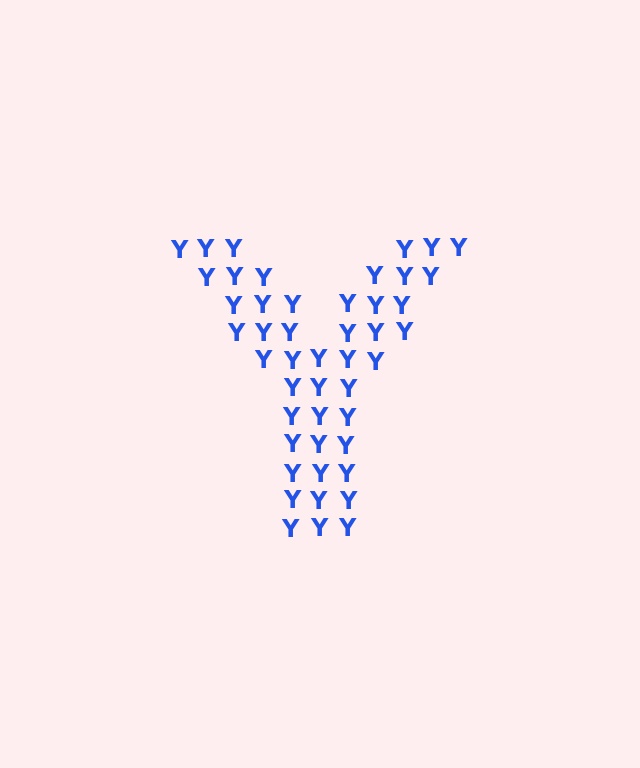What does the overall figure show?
The overall figure shows the letter Y.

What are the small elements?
The small elements are letter Y's.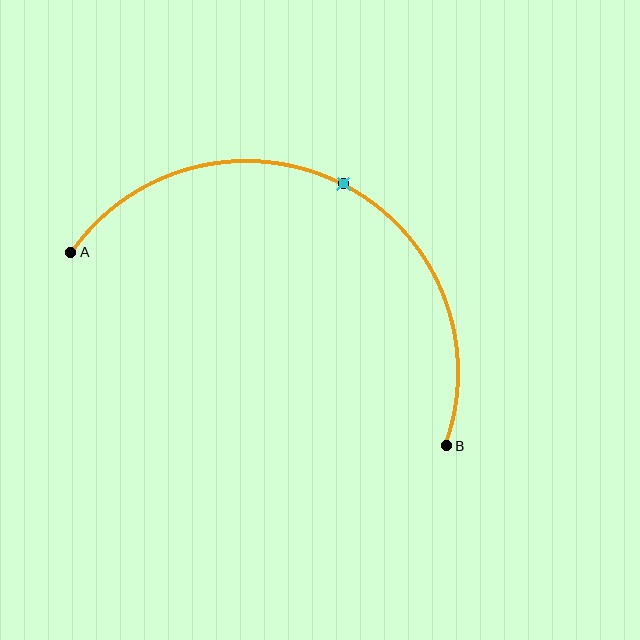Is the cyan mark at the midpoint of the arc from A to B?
Yes. The cyan mark lies on the arc at equal arc-length from both A and B — it is the arc midpoint.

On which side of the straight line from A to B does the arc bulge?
The arc bulges above the straight line connecting A and B.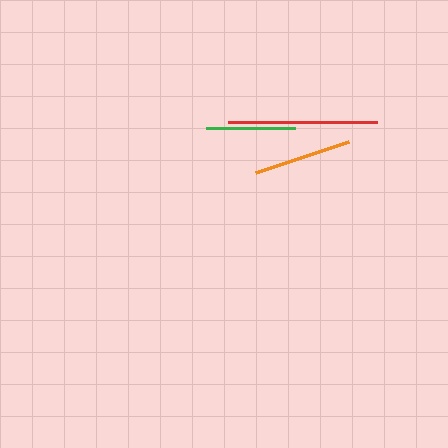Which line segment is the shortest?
The green line is the shortest at approximately 88 pixels.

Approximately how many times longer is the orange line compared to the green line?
The orange line is approximately 1.1 times the length of the green line.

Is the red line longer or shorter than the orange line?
The red line is longer than the orange line.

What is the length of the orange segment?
The orange segment is approximately 98 pixels long.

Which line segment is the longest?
The red line is the longest at approximately 149 pixels.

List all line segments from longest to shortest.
From longest to shortest: red, orange, green.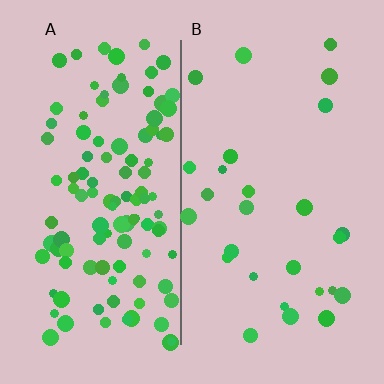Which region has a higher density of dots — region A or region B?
A (the left).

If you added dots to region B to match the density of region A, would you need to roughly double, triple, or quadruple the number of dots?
Approximately quadruple.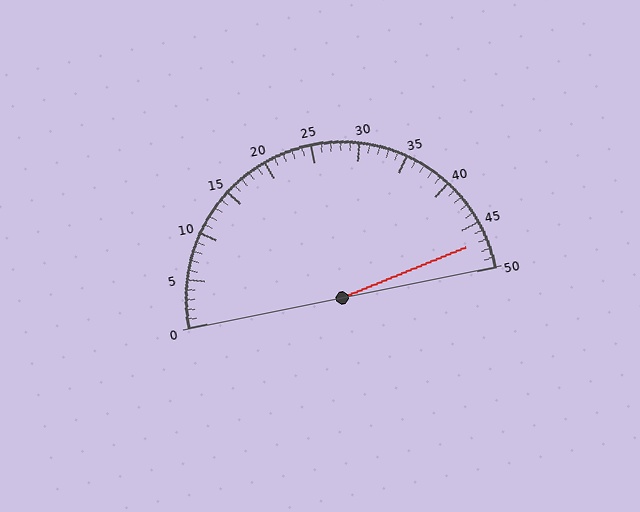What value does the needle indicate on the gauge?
The needle indicates approximately 47.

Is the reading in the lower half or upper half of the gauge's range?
The reading is in the upper half of the range (0 to 50).